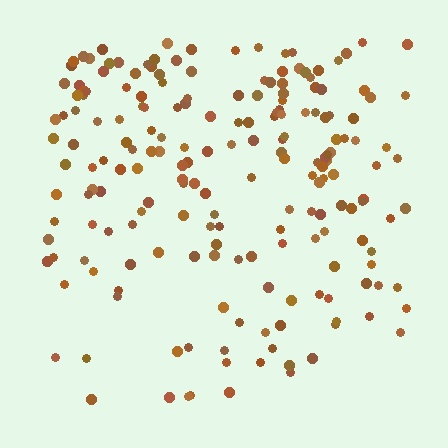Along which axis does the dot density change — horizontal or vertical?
Vertical.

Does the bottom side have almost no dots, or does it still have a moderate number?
Still a moderate number, just noticeably fewer than the top.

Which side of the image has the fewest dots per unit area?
The bottom.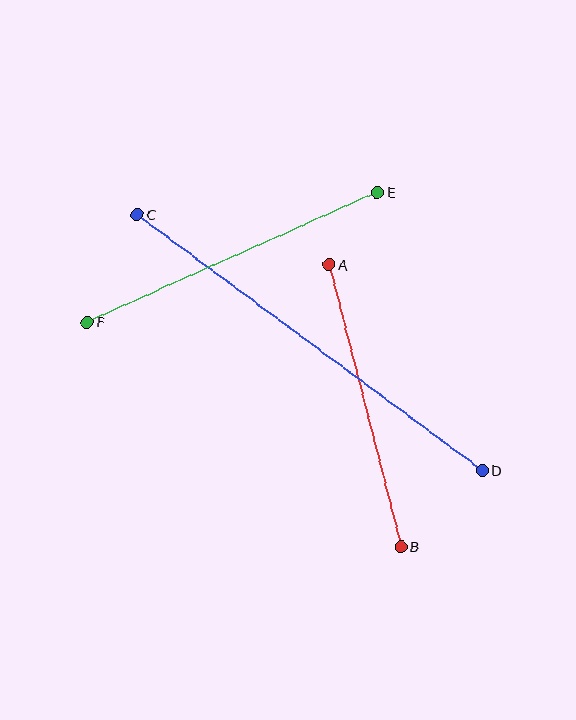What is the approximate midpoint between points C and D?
The midpoint is at approximately (310, 342) pixels.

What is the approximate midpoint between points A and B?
The midpoint is at approximately (365, 406) pixels.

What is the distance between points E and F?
The distance is approximately 318 pixels.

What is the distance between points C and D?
The distance is approximately 430 pixels.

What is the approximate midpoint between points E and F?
The midpoint is at approximately (232, 257) pixels.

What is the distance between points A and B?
The distance is approximately 291 pixels.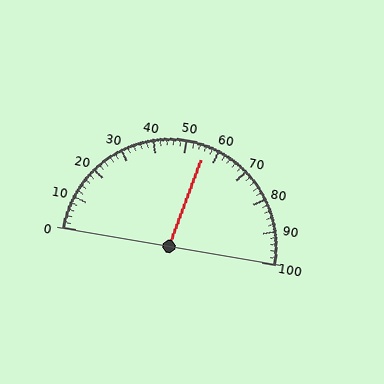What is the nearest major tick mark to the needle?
The nearest major tick mark is 60.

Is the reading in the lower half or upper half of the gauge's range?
The reading is in the upper half of the range (0 to 100).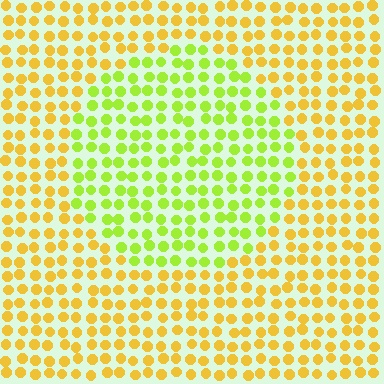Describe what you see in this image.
The image is filled with small yellow elements in a uniform arrangement. A circle-shaped region is visible where the elements are tinted to a slightly different hue, forming a subtle color boundary.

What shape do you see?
I see a circle.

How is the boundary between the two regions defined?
The boundary is defined purely by a slight shift in hue (about 41 degrees). Spacing, size, and orientation are identical on both sides.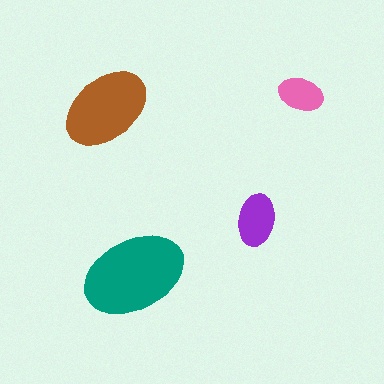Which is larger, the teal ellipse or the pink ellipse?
The teal one.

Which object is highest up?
The pink ellipse is topmost.